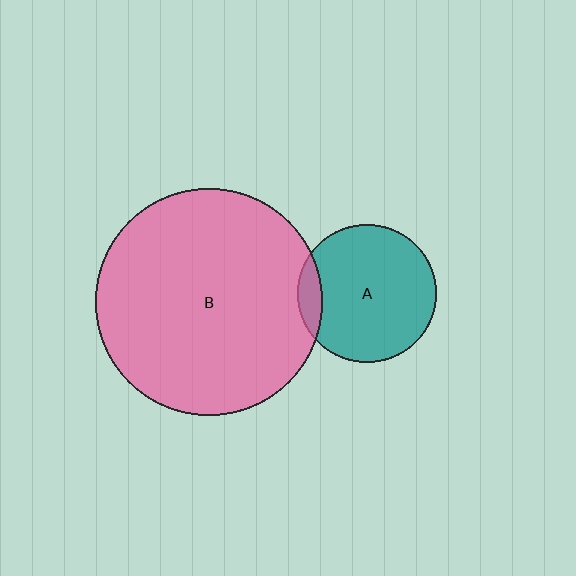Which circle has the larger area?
Circle B (pink).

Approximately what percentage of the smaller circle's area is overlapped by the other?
Approximately 10%.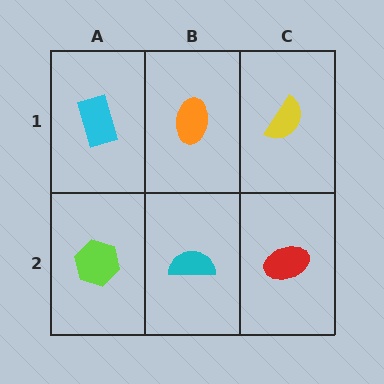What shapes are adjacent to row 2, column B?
An orange ellipse (row 1, column B), a lime hexagon (row 2, column A), a red ellipse (row 2, column C).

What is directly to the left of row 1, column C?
An orange ellipse.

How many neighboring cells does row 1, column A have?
2.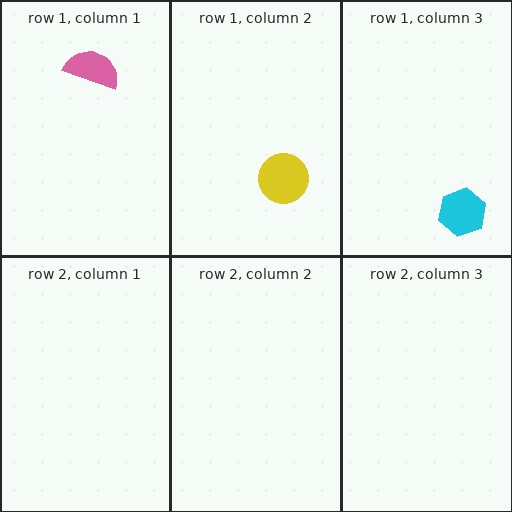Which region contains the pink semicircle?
The row 1, column 1 region.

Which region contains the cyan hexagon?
The row 1, column 3 region.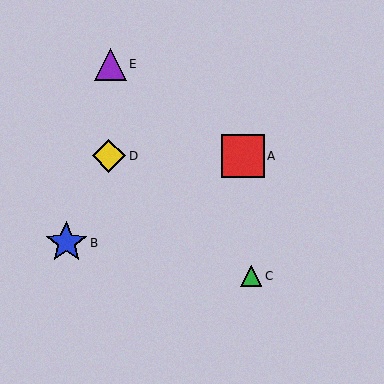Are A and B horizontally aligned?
No, A is at y≈156 and B is at y≈243.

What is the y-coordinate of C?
Object C is at y≈276.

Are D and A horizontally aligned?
Yes, both are at y≈156.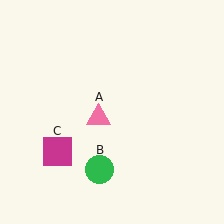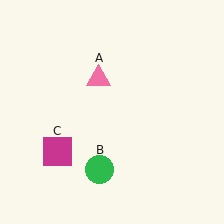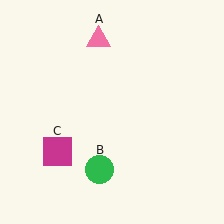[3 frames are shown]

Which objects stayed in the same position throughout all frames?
Green circle (object B) and magenta square (object C) remained stationary.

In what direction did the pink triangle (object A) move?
The pink triangle (object A) moved up.